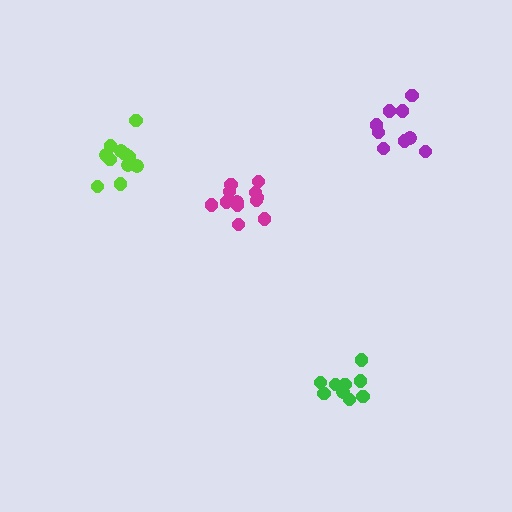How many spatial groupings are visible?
There are 4 spatial groupings.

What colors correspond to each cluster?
The clusters are colored: green, magenta, lime, purple.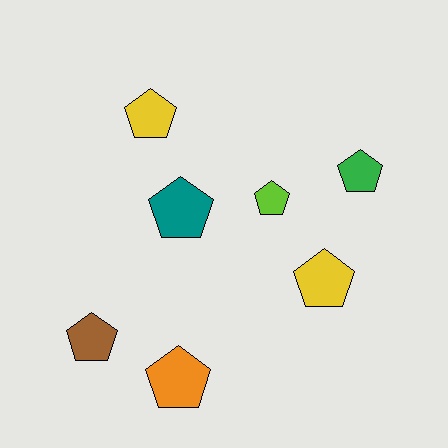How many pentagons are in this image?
There are 7 pentagons.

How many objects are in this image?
There are 7 objects.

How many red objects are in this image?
There are no red objects.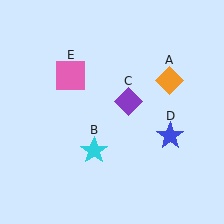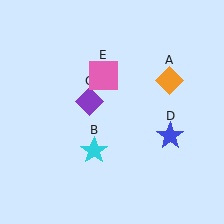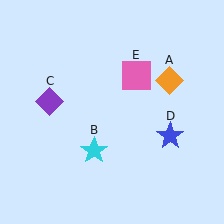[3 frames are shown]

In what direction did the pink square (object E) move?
The pink square (object E) moved right.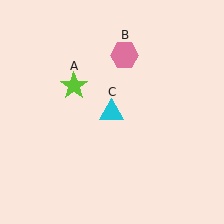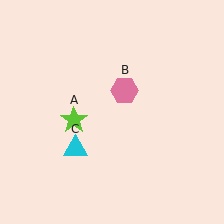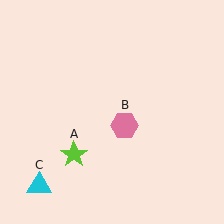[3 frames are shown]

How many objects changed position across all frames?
3 objects changed position: lime star (object A), pink hexagon (object B), cyan triangle (object C).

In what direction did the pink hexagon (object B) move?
The pink hexagon (object B) moved down.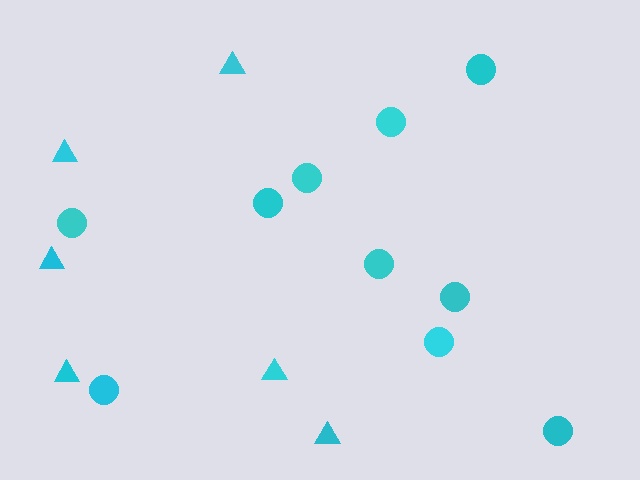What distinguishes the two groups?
There are 2 groups: one group of triangles (6) and one group of circles (10).